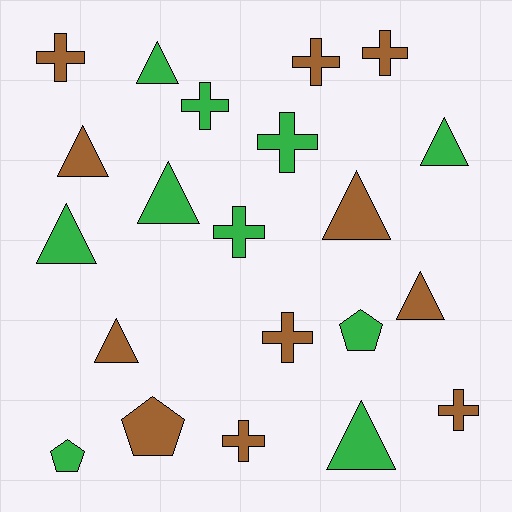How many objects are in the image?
There are 21 objects.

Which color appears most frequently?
Brown, with 11 objects.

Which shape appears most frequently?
Cross, with 9 objects.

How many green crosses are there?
There are 3 green crosses.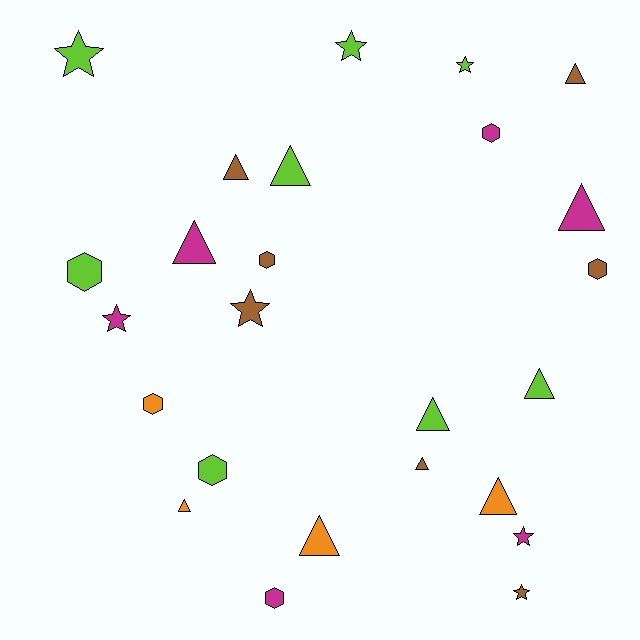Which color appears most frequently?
Lime, with 8 objects.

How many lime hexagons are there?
There are 2 lime hexagons.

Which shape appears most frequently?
Triangle, with 11 objects.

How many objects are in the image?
There are 25 objects.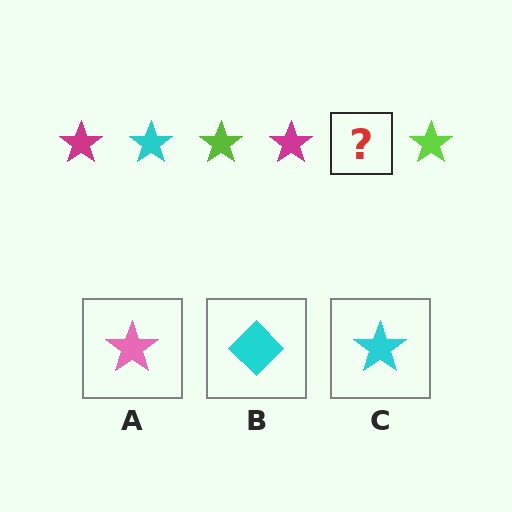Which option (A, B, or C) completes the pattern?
C.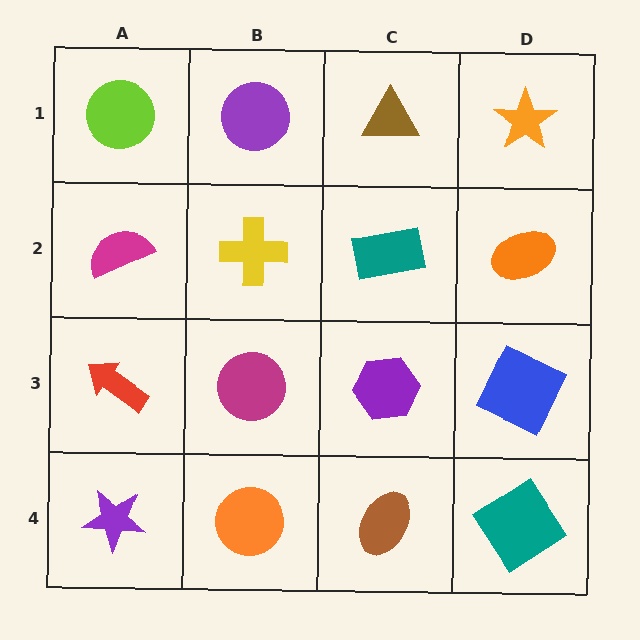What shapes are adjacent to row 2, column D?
An orange star (row 1, column D), a blue square (row 3, column D), a teal rectangle (row 2, column C).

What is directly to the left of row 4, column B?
A purple star.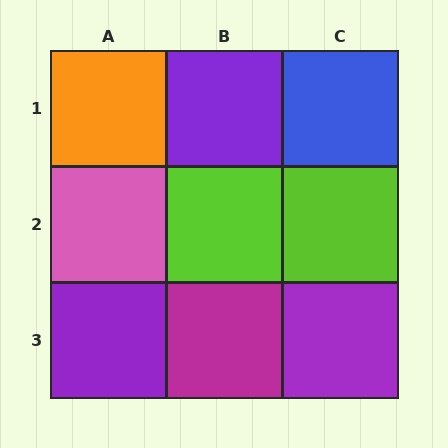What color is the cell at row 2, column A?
Pink.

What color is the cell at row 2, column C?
Lime.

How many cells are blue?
1 cell is blue.